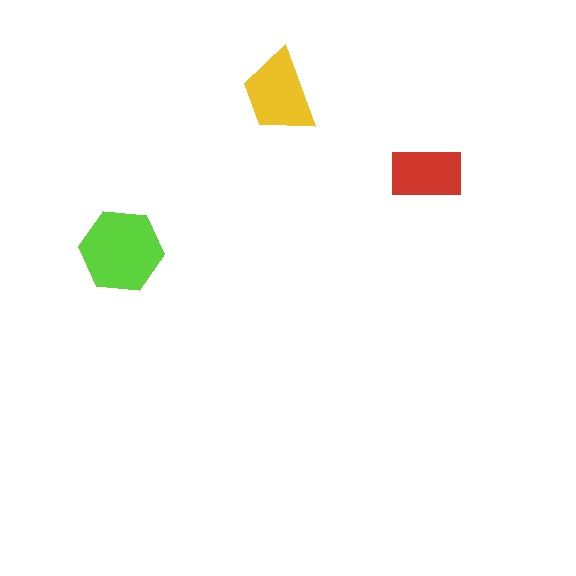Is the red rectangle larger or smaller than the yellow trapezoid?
Smaller.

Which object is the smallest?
The red rectangle.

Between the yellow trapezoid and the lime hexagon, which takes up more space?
The lime hexagon.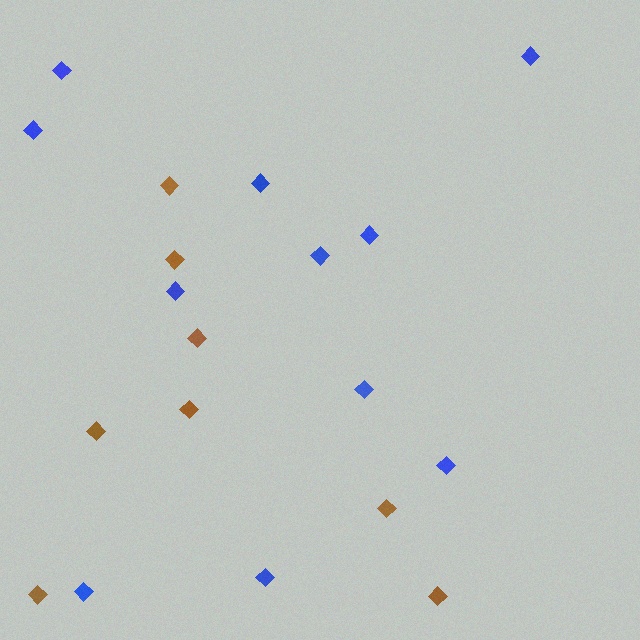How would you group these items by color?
There are 2 groups: one group of brown diamonds (8) and one group of blue diamonds (11).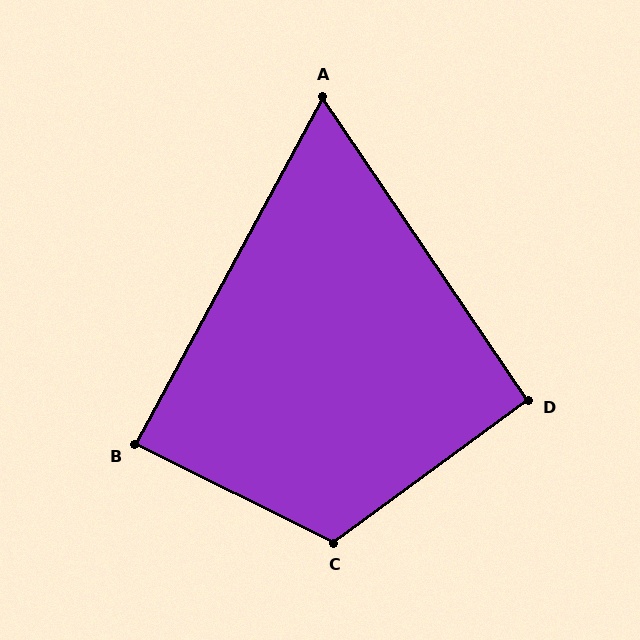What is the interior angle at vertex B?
Approximately 88 degrees (approximately right).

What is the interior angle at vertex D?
Approximately 92 degrees (approximately right).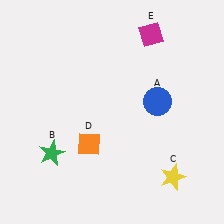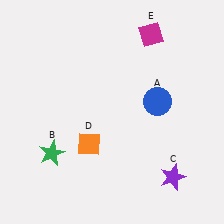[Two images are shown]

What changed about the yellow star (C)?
In Image 1, C is yellow. In Image 2, it changed to purple.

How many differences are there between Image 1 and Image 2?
There is 1 difference between the two images.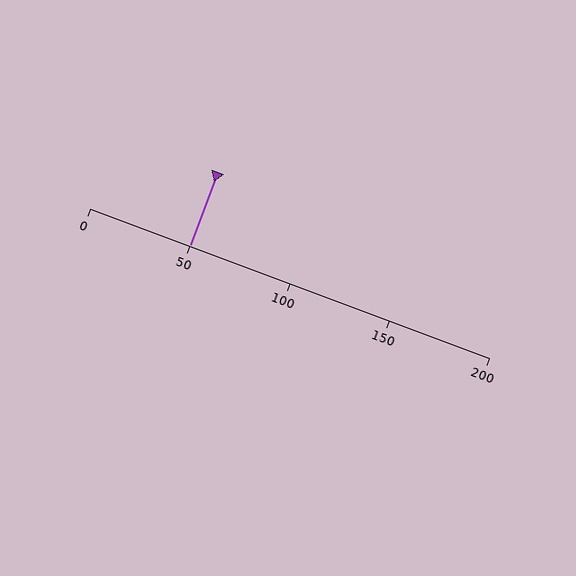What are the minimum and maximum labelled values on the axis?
The axis runs from 0 to 200.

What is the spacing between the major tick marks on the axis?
The major ticks are spaced 50 apart.